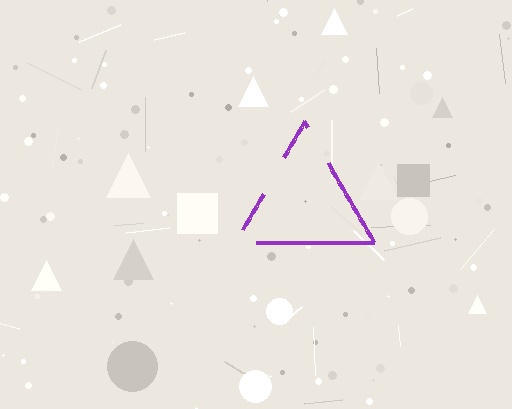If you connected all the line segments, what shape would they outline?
They would outline a triangle.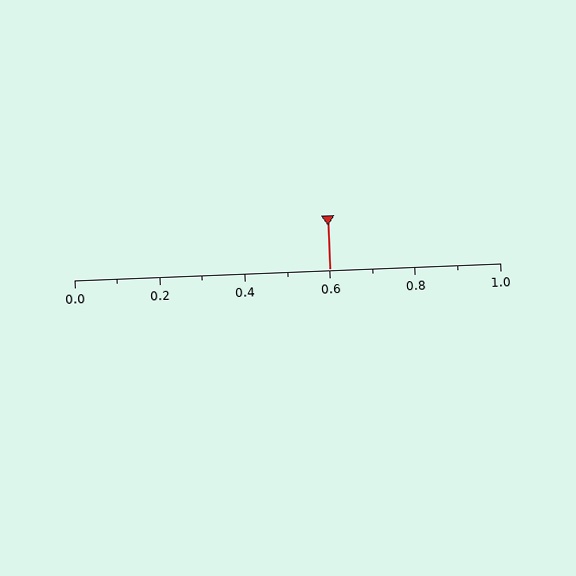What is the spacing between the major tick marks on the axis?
The major ticks are spaced 0.2 apart.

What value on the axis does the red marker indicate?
The marker indicates approximately 0.6.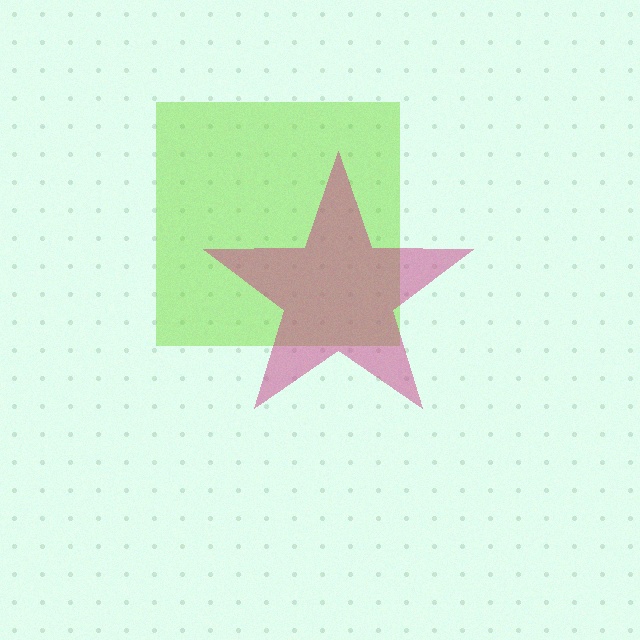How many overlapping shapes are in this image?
There are 2 overlapping shapes in the image.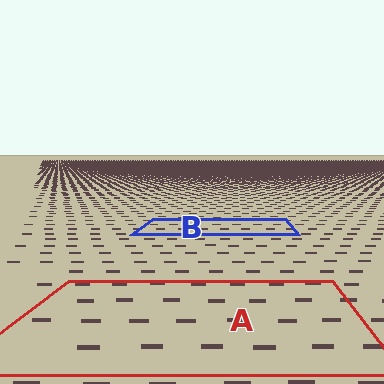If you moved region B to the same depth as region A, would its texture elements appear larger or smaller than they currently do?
They would appear larger. At a closer depth, the same texture elements are projected at a bigger on-screen size.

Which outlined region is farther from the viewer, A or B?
Region B is farther from the viewer — the texture elements inside it appear smaller and more densely packed.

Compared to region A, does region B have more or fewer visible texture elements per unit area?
Region B has more texture elements per unit area — they are packed more densely because it is farther away.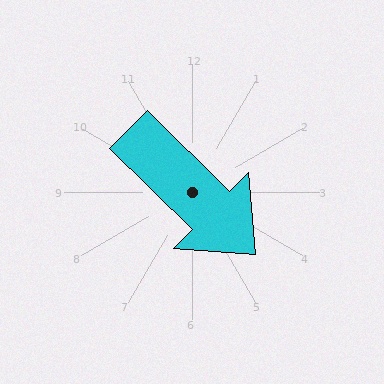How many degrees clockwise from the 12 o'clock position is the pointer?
Approximately 134 degrees.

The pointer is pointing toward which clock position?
Roughly 4 o'clock.